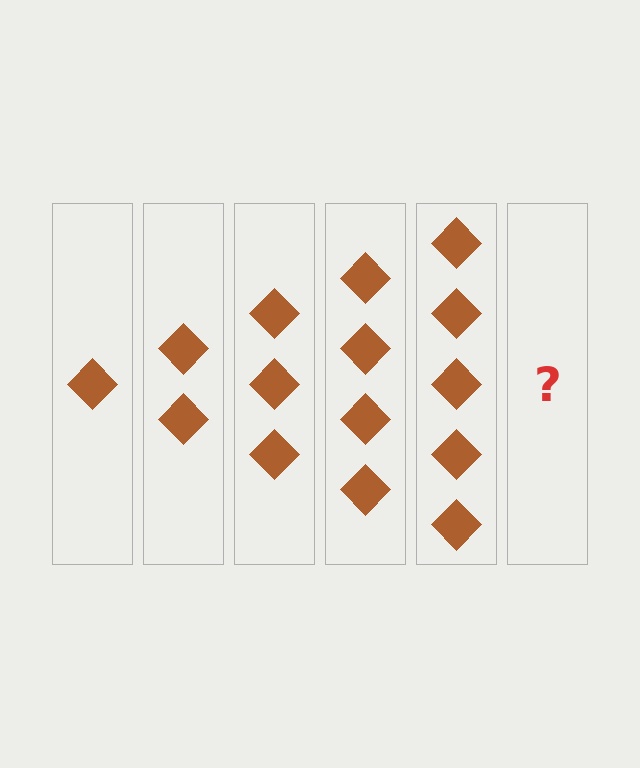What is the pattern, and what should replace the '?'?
The pattern is that each step adds one more diamond. The '?' should be 6 diamonds.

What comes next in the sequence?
The next element should be 6 diamonds.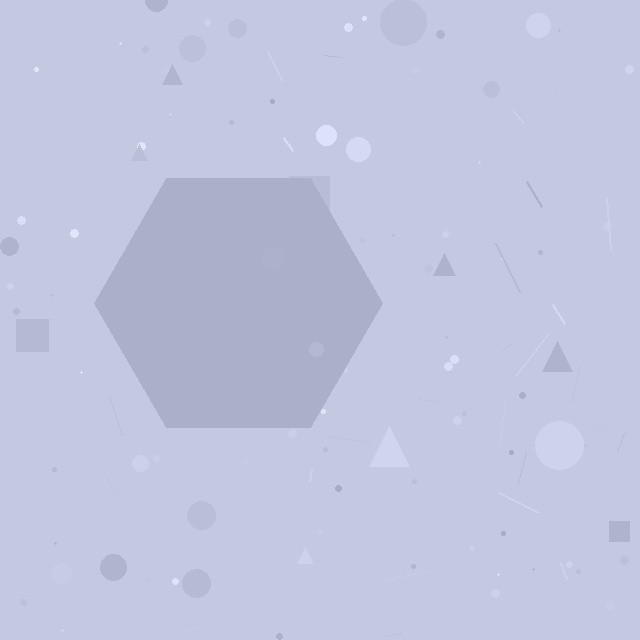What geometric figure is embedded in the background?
A hexagon is embedded in the background.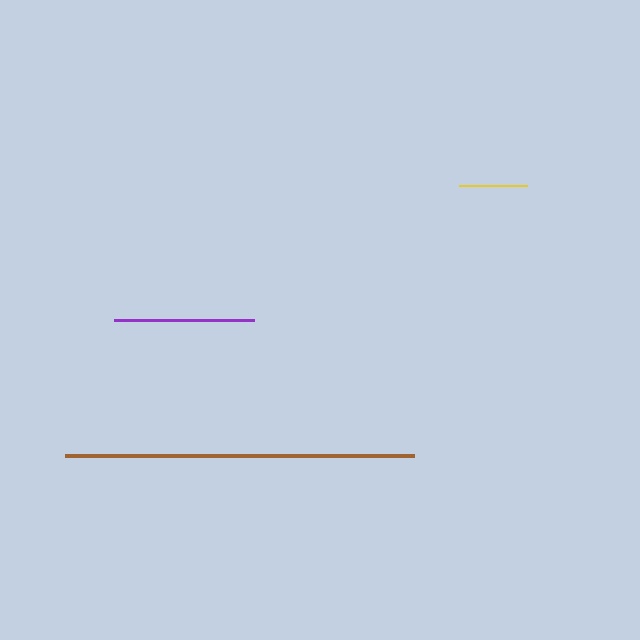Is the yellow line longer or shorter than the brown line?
The brown line is longer than the yellow line.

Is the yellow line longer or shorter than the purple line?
The purple line is longer than the yellow line.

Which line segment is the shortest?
The yellow line is the shortest at approximately 68 pixels.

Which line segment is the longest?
The brown line is the longest at approximately 349 pixels.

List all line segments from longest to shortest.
From longest to shortest: brown, purple, yellow.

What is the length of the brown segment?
The brown segment is approximately 349 pixels long.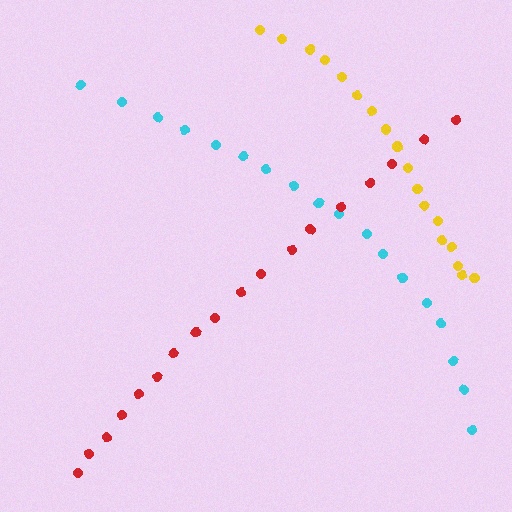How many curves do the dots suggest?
There are 3 distinct paths.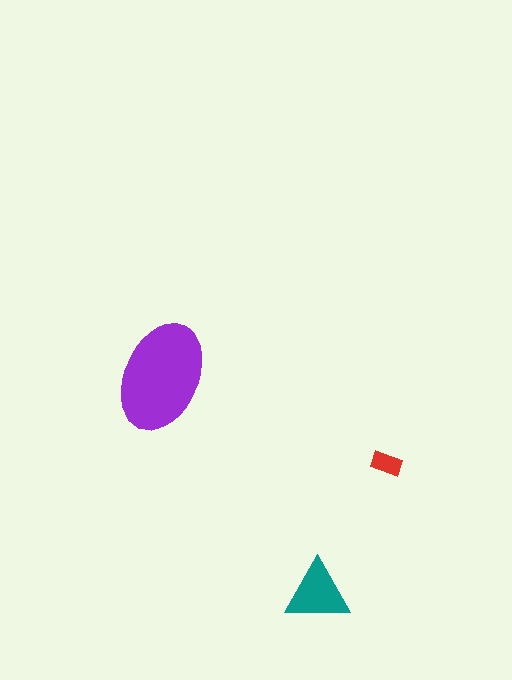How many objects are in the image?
There are 3 objects in the image.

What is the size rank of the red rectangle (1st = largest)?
3rd.